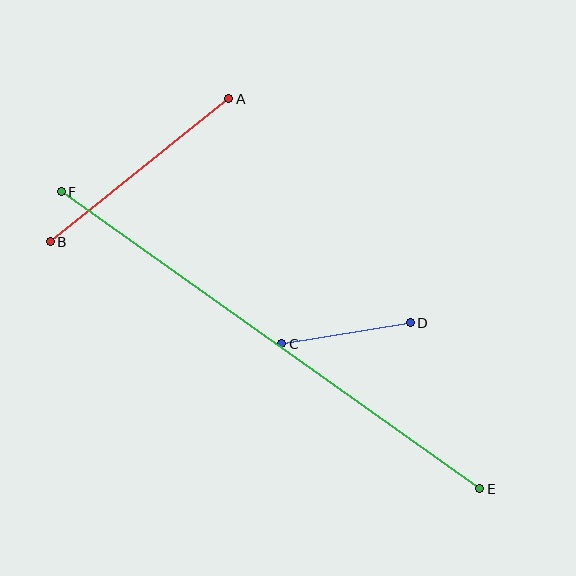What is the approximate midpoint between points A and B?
The midpoint is at approximately (140, 170) pixels.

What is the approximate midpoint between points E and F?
The midpoint is at approximately (270, 340) pixels.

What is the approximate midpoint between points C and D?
The midpoint is at approximately (346, 333) pixels.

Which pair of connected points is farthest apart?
Points E and F are farthest apart.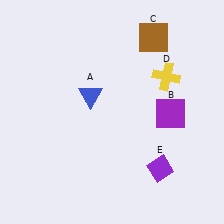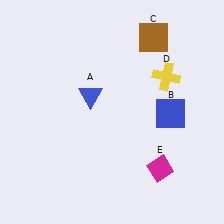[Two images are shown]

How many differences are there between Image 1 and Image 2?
There are 2 differences between the two images.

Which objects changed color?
B changed from purple to blue. E changed from purple to magenta.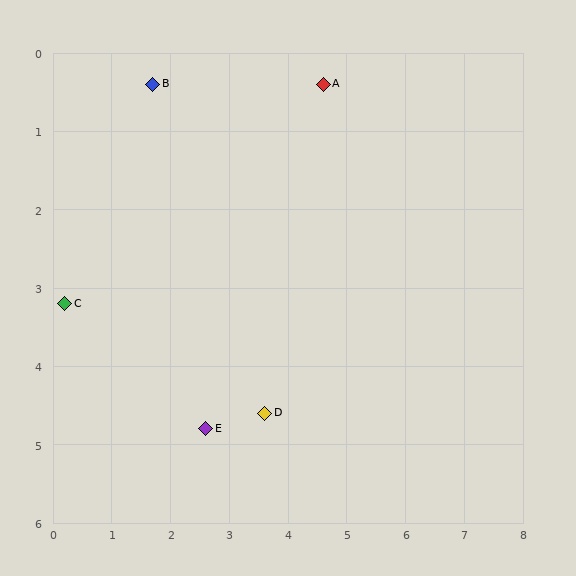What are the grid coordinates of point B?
Point B is at approximately (1.7, 0.4).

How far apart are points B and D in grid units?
Points B and D are about 4.6 grid units apart.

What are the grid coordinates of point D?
Point D is at approximately (3.6, 4.6).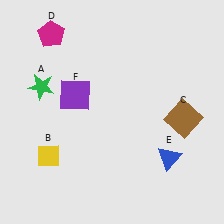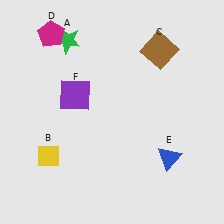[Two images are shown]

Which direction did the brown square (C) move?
The brown square (C) moved up.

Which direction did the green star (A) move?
The green star (A) moved up.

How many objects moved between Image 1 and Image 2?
2 objects moved between the two images.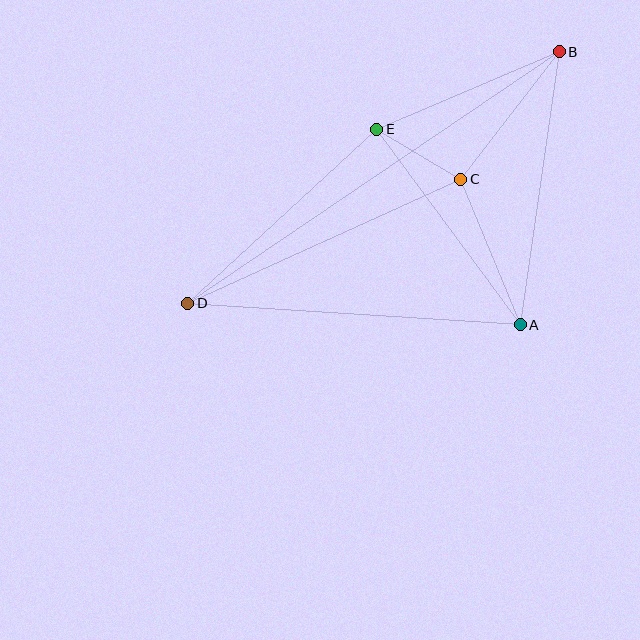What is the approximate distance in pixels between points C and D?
The distance between C and D is approximately 300 pixels.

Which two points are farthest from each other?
Points B and D are farthest from each other.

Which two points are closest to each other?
Points C and E are closest to each other.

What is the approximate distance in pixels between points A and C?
The distance between A and C is approximately 157 pixels.